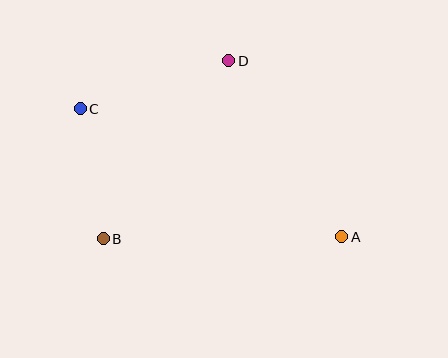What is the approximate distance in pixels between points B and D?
The distance between B and D is approximately 218 pixels.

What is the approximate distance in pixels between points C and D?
The distance between C and D is approximately 156 pixels.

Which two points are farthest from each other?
Points A and C are farthest from each other.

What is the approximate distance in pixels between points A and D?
The distance between A and D is approximately 209 pixels.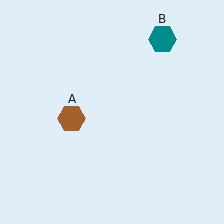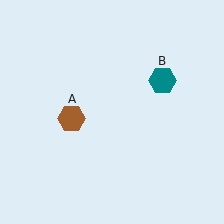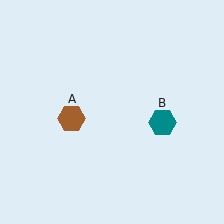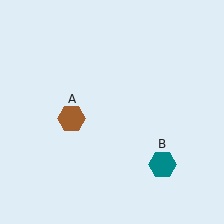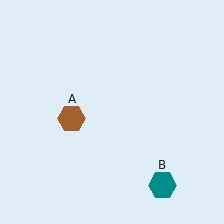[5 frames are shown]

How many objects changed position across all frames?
1 object changed position: teal hexagon (object B).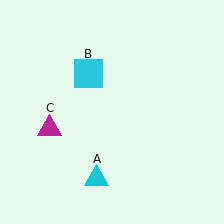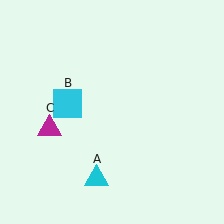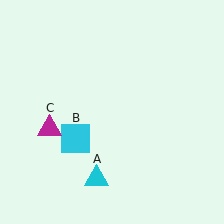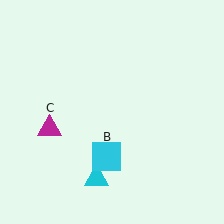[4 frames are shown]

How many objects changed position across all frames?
1 object changed position: cyan square (object B).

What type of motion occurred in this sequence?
The cyan square (object B) rotated counterclockwise around the center of the scene.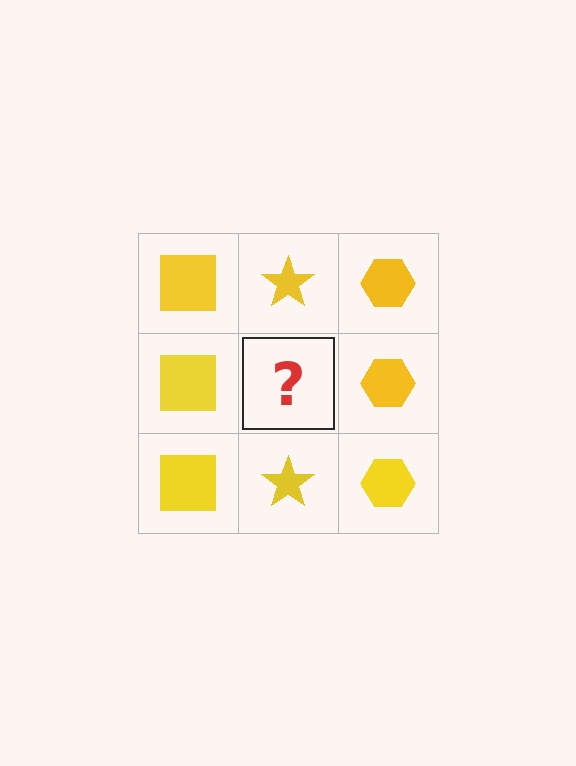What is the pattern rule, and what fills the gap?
The rule is that each column has a consistent shape. The gap should be filled with a yellow star.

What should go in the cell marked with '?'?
The missing cell should contain a yellow star.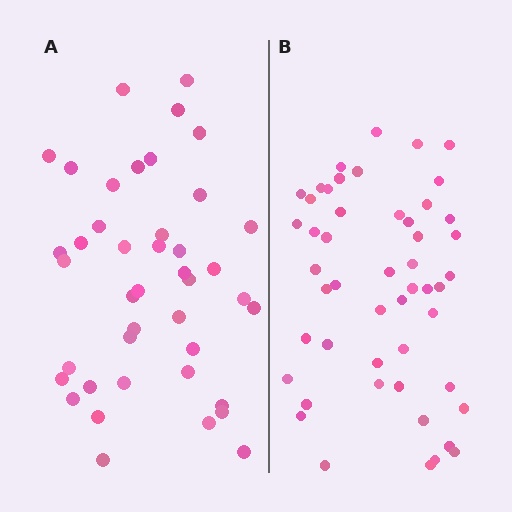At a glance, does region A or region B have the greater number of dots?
Region B (the right region) has more dots.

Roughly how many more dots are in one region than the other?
Region B has roughly 8 or so more dots than region A.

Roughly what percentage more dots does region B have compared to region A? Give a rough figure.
About 20% more.